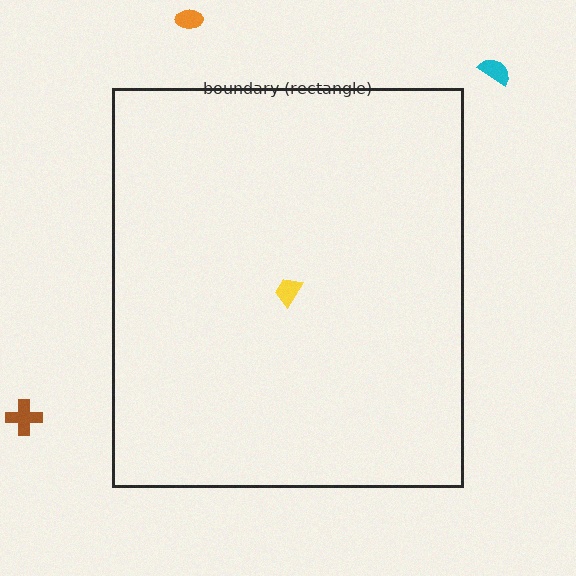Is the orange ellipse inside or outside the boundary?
Outside.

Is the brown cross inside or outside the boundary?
Outside.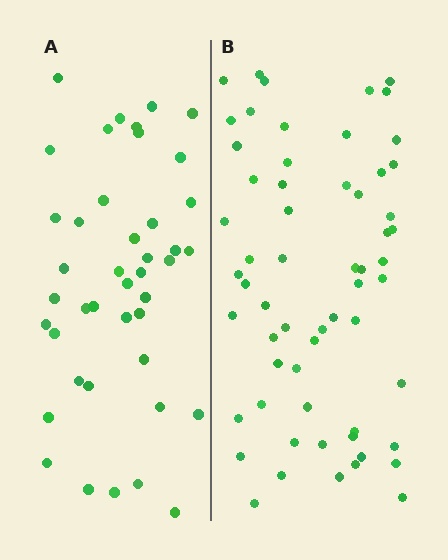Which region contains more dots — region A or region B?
Region B (the right region) has more dots.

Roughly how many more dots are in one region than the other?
Region B has approximately 20 more dots than region A.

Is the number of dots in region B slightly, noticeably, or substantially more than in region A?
Region B has noticeably more, but not dramatically so. The ratio is roughly 1.4 to 1.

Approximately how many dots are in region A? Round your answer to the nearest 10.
About 40 dots. (The exact count is 42, which rounds to 40.)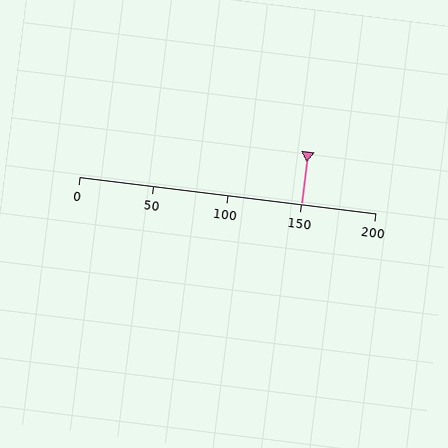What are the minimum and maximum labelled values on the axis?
The axis runs from 0 to 200.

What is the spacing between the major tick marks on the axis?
The major ticks are spaced 50 apart.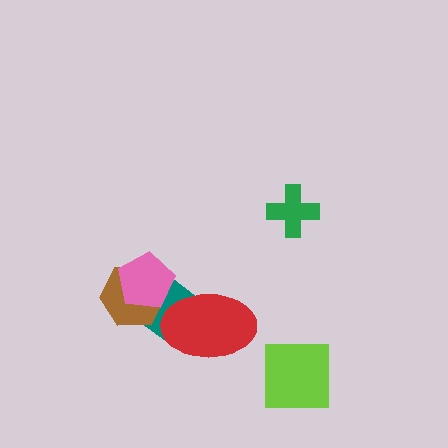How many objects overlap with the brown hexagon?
2 objects overlap with the brown hexagon.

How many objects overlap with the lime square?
0 objects overlap with the lime square.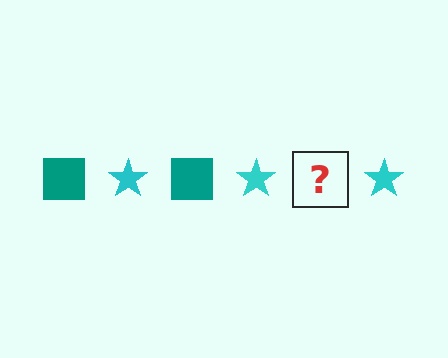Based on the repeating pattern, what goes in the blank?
The blank should be a teal square.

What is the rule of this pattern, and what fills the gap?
The rule is that the pattern alternates between teal square and cyan star. The gap should be filled with a teal square.